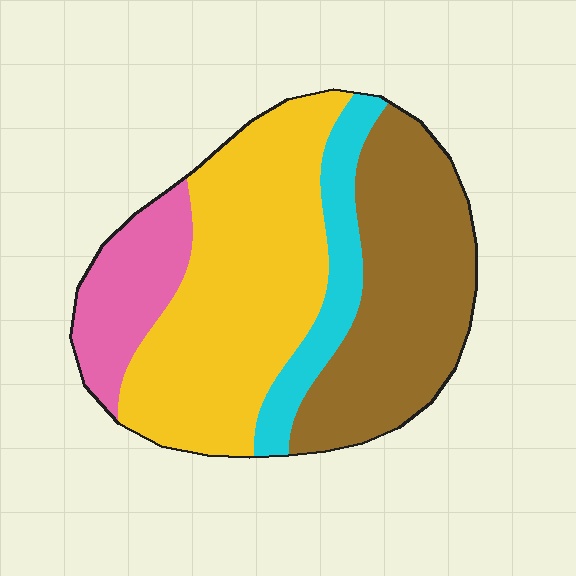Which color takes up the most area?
Yellow, at roughly 40%.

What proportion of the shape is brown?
Brown takes up about one third (1/3) of the shape.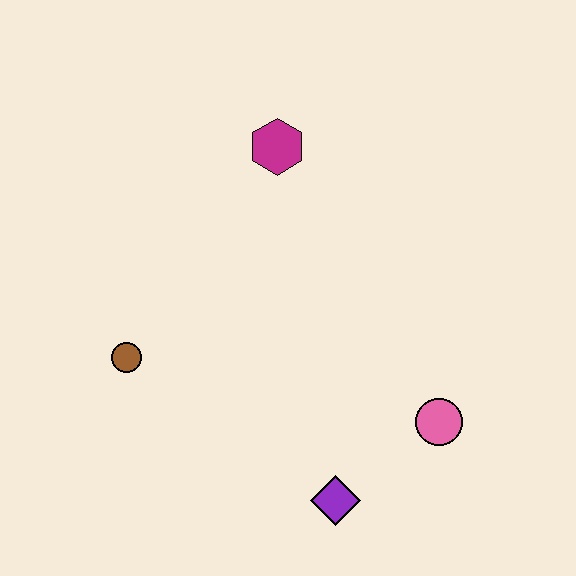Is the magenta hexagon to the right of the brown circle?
Yes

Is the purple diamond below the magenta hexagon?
Yes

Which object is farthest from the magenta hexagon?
The purple diamond is farthest from the magenta hexagon.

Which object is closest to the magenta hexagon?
The brown circle is closest to the magenta hexagon.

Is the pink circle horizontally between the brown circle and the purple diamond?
No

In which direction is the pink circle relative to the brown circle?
The pink circle is to the right of the brown circle.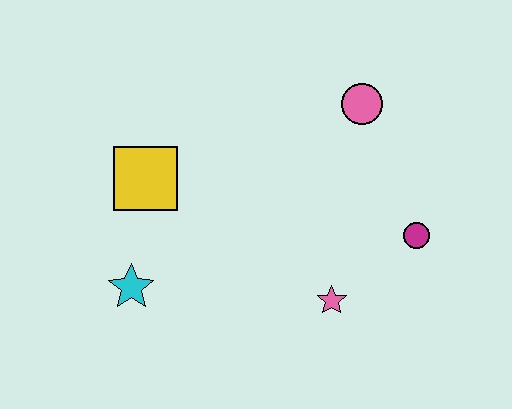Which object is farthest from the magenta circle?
The cyan star is farthest from the magenta circle.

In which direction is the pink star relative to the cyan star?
The pink star is to the right of the cyan star.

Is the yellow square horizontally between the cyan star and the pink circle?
Yes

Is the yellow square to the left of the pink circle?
Yes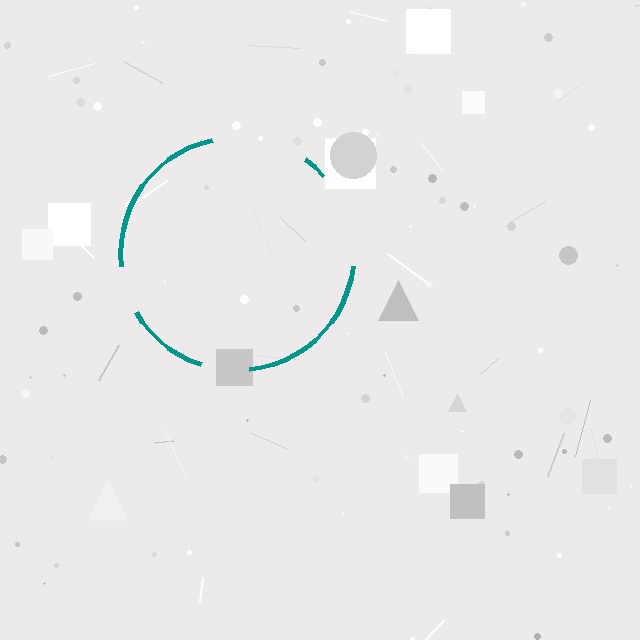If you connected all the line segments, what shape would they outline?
They would outline a circle.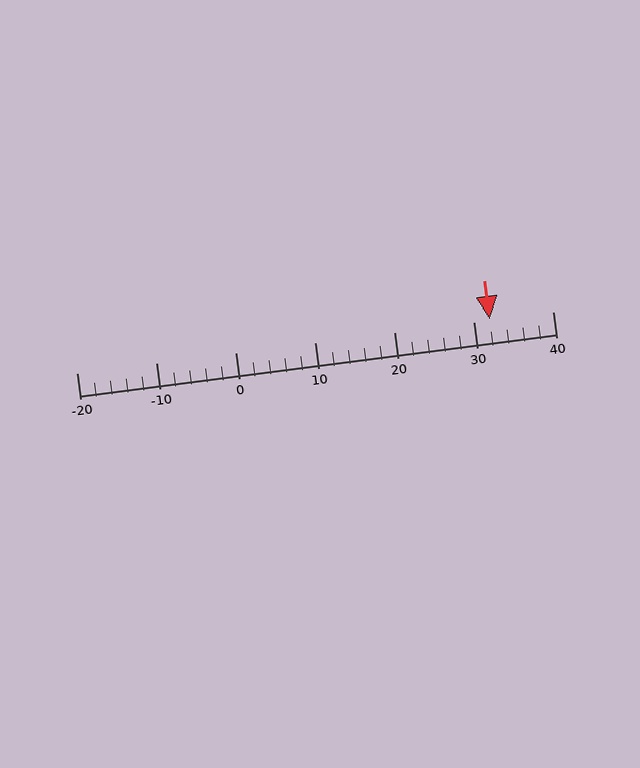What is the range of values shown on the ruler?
The ruler shows values from -20 to 40.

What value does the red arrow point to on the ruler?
The red arrow points to approximately 32.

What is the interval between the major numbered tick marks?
The major tick marks are spaced 10 units apart.